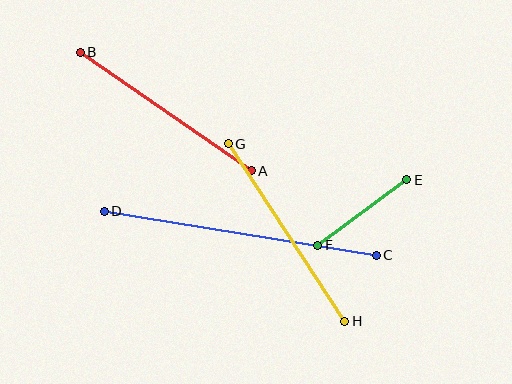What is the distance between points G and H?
The distance is approximately 212 pixels.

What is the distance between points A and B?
The distance is approximately 208 pixels.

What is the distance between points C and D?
The distance is approximately 276 pixels.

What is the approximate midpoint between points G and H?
The midpoint is at approximately (286, 232) pixels.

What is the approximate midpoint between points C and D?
The midpoint is at approximately (240, 233) pixels.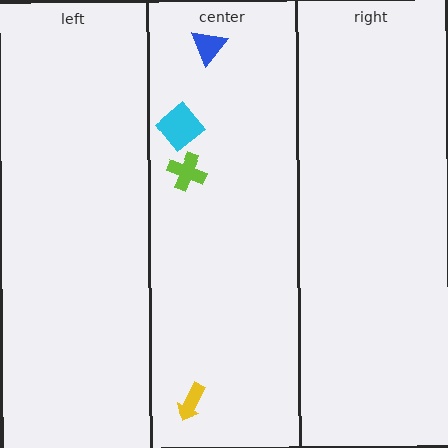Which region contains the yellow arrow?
The center region.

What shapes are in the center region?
The lime cross, the cyan diamond, the yellow arrow, the blue triangle.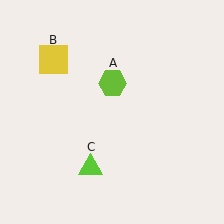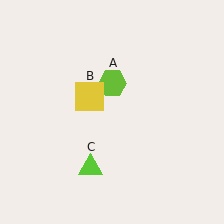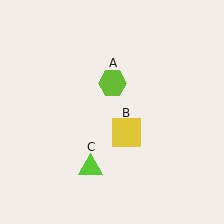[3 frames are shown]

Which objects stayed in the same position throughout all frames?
Lime hexagon (object A) and lime triangle (object C) remained stationary.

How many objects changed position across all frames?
1 object changed position: yellow square (object B).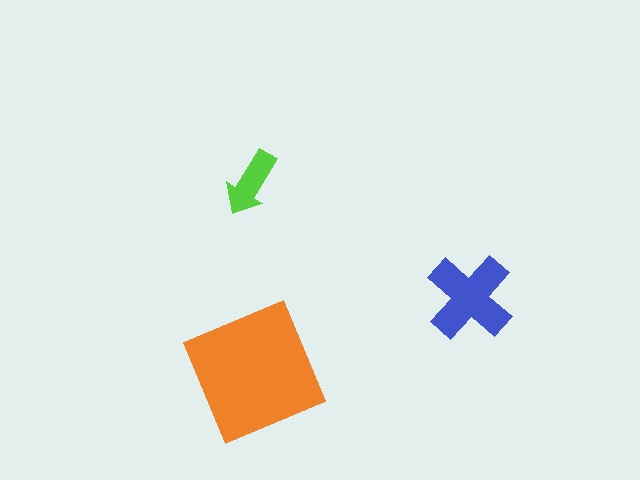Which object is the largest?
The orange square.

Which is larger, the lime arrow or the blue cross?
The blue cross.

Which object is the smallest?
The lime arrow.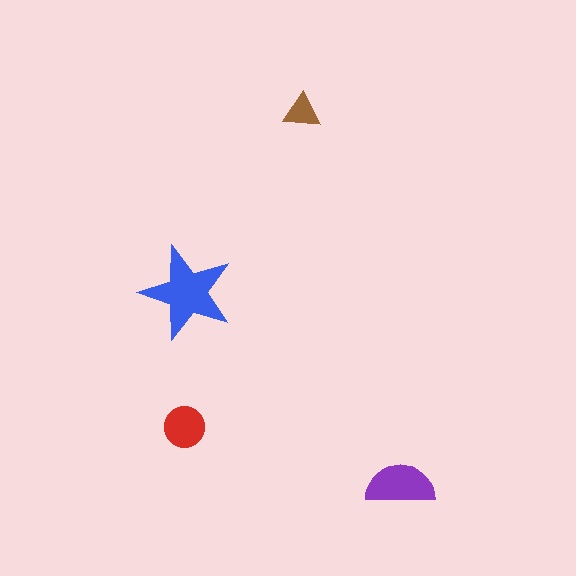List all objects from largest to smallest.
The blue star, the purple semicircle, the red circle, the brown triangle.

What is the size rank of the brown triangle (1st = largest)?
4th.